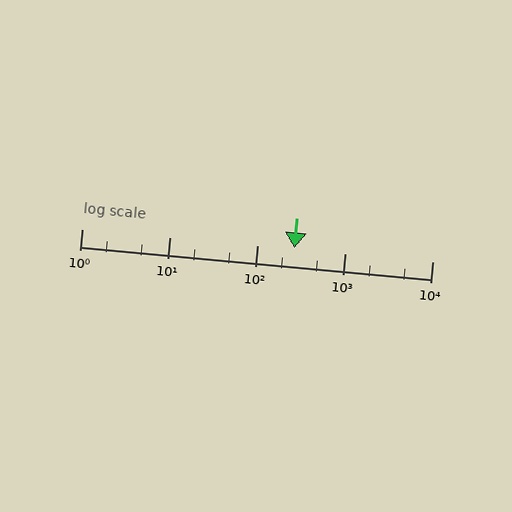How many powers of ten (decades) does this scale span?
The scale spans 4 decades, from 1 to 10000.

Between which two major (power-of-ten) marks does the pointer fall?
The pointer is between 100 and 1000.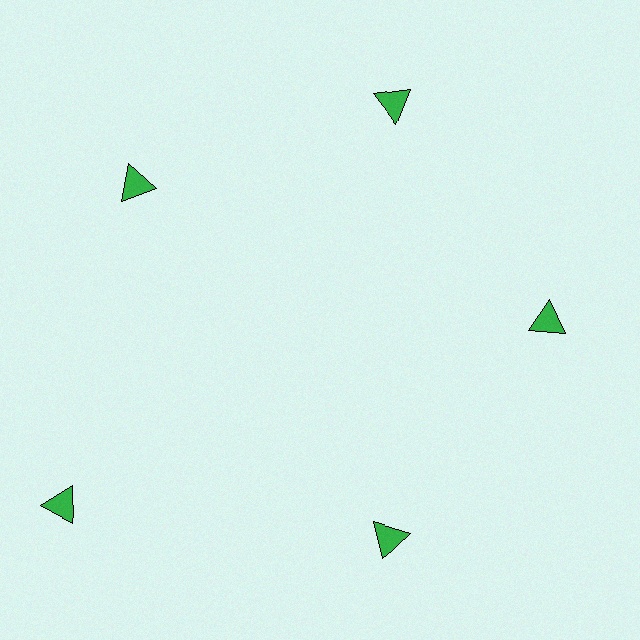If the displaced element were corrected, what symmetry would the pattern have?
It would have 5-fold rotational symmetry — the pattern would map onto itself every 72 degrees.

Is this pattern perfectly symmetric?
No. The 5 green triangles are arranged in a ring, but one element near the 8 o'clock position is pushed outward from the center, breaking the 5-fold rotational symmetry.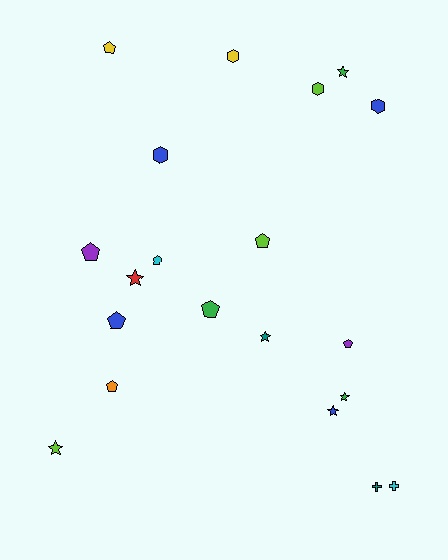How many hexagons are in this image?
There are 4 hexagons.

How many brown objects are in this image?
There are no brown objects.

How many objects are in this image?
There are 20 objects.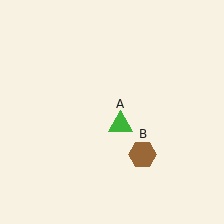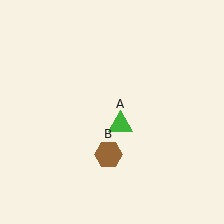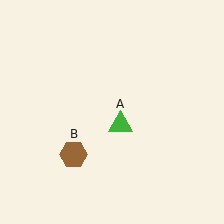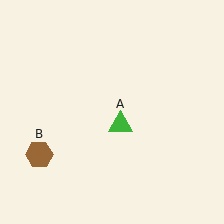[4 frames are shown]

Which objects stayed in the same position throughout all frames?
Green triangle (object A) remained stationary.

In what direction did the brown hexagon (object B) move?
The brown hexagon (object B) moved left.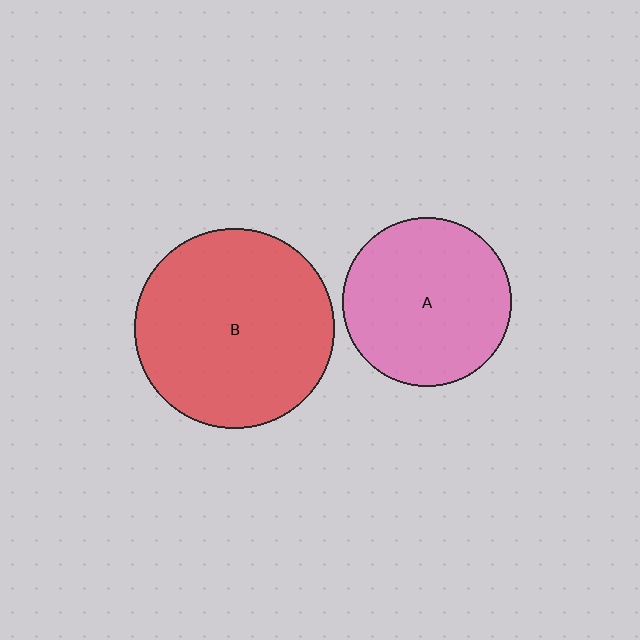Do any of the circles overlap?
No, none of the circles overlap.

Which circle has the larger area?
Circle B (red).